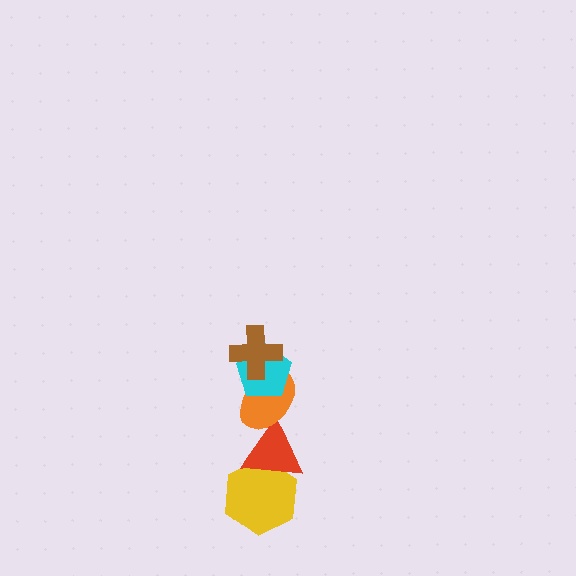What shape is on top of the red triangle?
The orange ellipse is on top of the red triangle.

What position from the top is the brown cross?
The brown cross is 1st from the top.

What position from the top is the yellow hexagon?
The yellow hexagon is 5th from the top.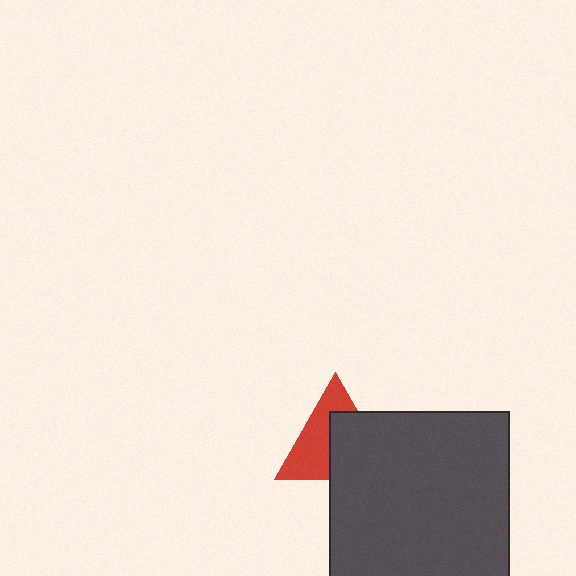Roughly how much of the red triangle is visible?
About half of it is visible (roughly 51%).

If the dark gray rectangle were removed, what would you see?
You would see the complete red triangle.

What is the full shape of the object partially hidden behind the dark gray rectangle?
The partially hidden object is a red triangle.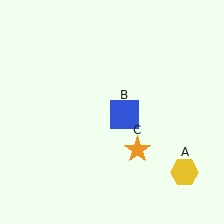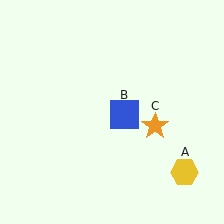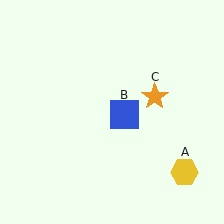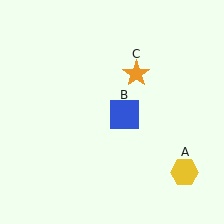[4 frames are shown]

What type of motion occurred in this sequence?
The orange star (object C) rotated counterclockwise around the center of the scene.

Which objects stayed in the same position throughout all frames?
Yellow hexagon (object A) and blue square (object B) remained stationary.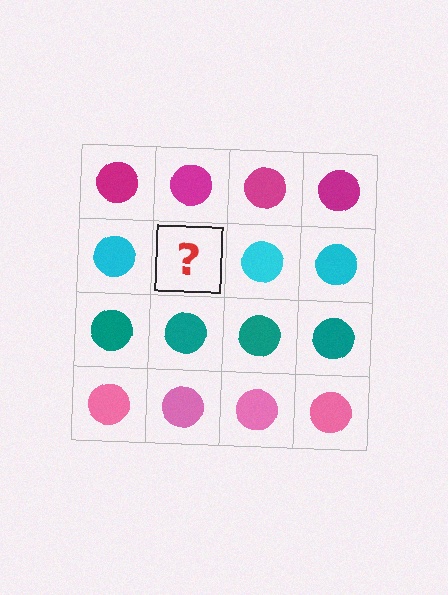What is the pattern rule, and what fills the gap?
The rule is that each row has a consistent color. The gap should be filled with a cyan circle.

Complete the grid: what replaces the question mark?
The question mark should be replaced with a cyan circle.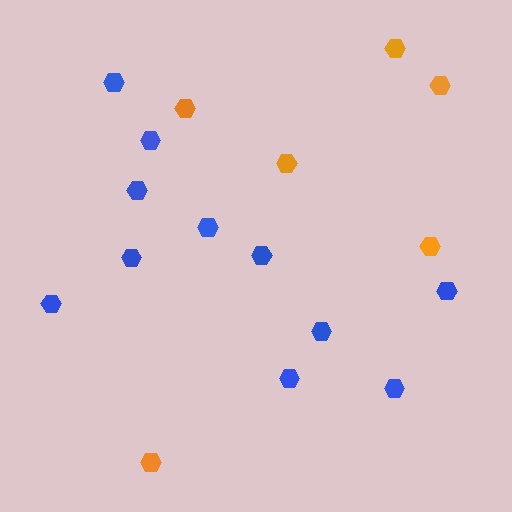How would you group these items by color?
There are 2 groups: one group of blue hexagons (11) and one group of orange hexagons (6).